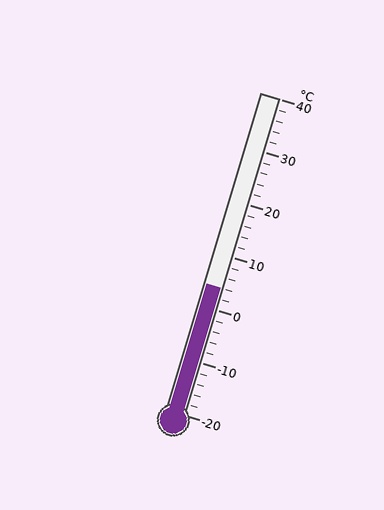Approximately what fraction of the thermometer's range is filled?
The thermometer is filled to approximately 40% of its range.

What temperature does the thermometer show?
The thermometer shows approximately 4°C.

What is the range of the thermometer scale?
The thermometer scale ranges from -20°C to 40°C.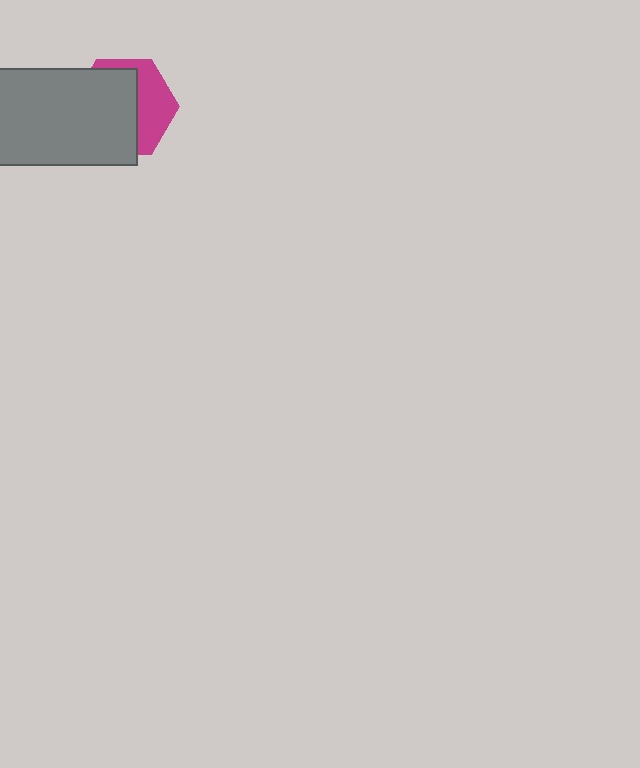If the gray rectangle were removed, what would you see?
You would see the complete magenta hexagon.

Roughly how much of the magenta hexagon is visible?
A small part of it is visible (roughly 38%).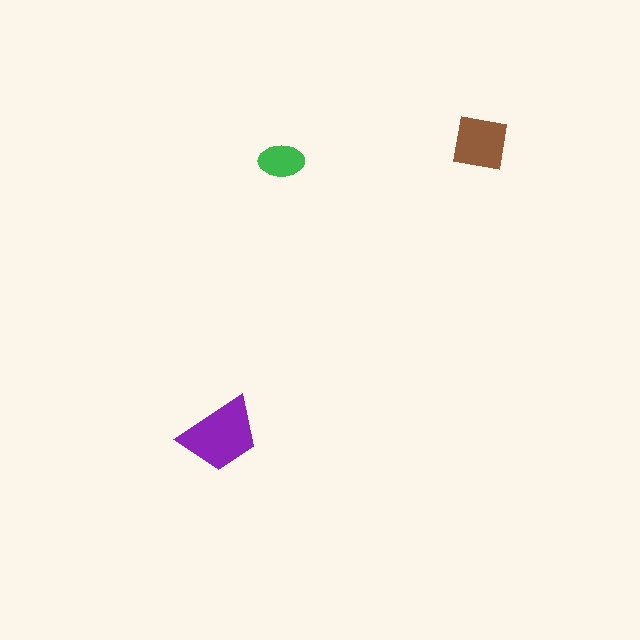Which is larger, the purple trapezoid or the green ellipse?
The purple trapezoid.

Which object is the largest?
The purple trapezoid.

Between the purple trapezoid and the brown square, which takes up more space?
The purple trapezoid.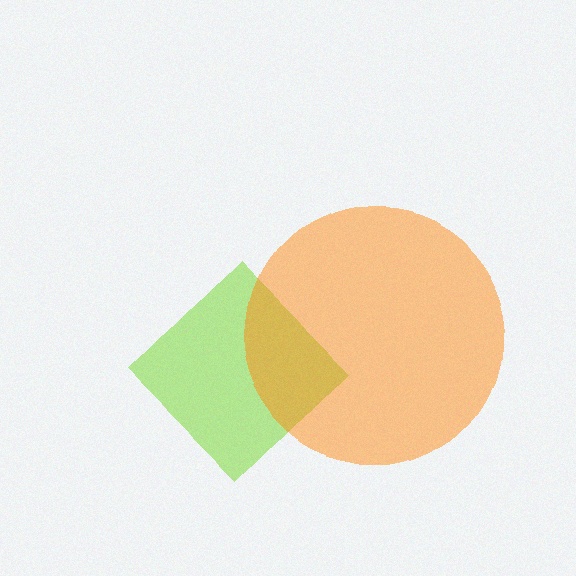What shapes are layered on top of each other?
The layered shapes are: a lime diamond, an orange circle.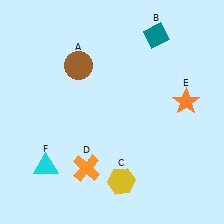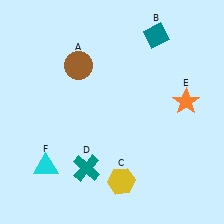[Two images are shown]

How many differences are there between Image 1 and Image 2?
There is 1 difference between the two images.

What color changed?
The cross (D) changed from orange in Image 1 to teal in Image 2.